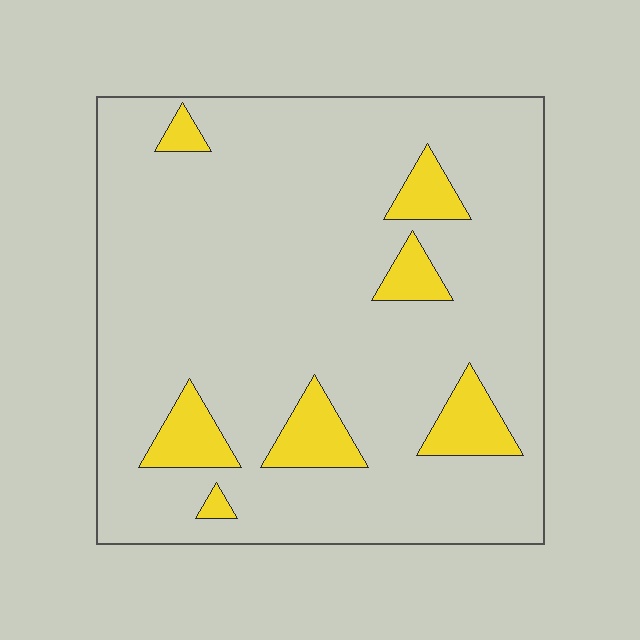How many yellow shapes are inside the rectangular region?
7.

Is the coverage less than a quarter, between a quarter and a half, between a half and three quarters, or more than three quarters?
Less than a quarter.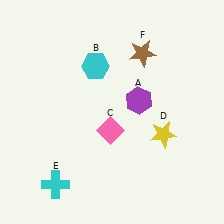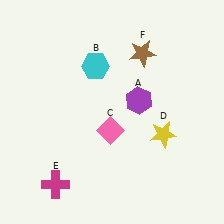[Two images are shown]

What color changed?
The cross (E) changed from cyan in Image 1 to magenta in Image 2.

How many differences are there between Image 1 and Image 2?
There is 1 difference between the two images.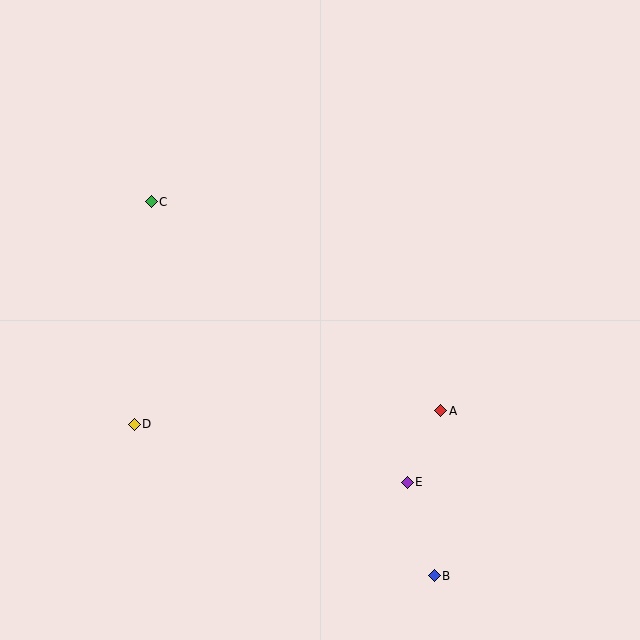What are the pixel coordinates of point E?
Point E is at (407, 482).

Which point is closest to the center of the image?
Point A at (441, 411) is closest to the center.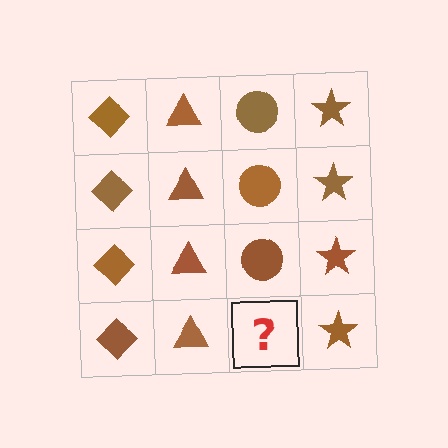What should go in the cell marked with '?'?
The missing cell should contain a brown circle.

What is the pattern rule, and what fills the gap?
The rule is that each column has a consistent shape. The gap should be filled with a brown circle.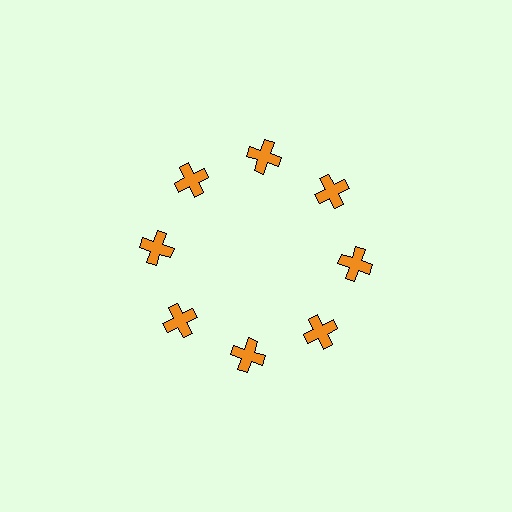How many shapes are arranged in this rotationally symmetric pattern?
There are 8 shapes, arranged in 8 groups of 1.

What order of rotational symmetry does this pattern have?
This pattern has 8-fold rotational symmetry.